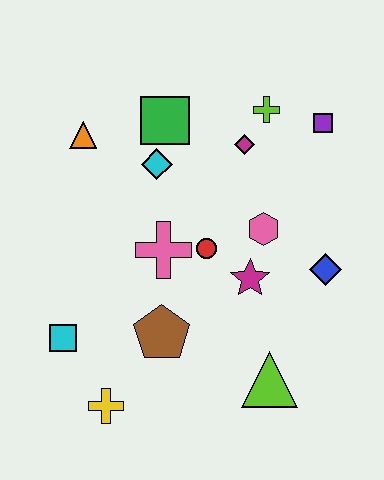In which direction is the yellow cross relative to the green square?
The yellow cross is below the green square.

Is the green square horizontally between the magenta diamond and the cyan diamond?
Yes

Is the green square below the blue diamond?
No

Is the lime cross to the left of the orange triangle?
No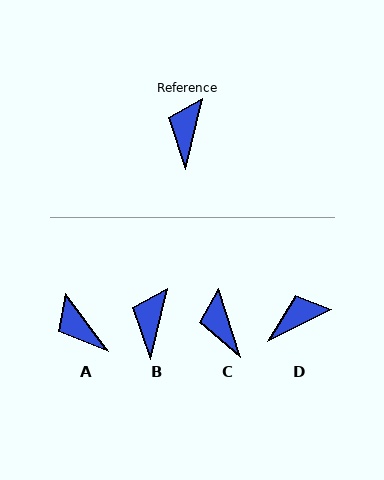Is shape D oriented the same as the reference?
No, it is off by about 50 degrees.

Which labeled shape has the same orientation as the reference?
B.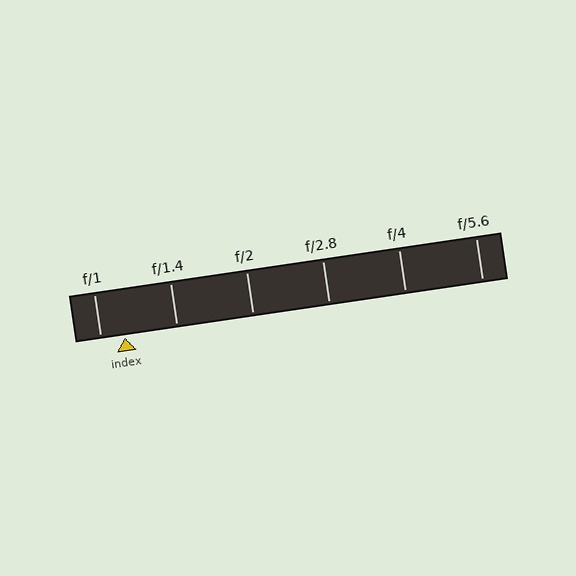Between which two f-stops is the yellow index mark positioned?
The index mark is between f/1 and f/1.4.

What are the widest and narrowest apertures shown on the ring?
The widest aperture shown is f/1 and the narrowest is f/5.6.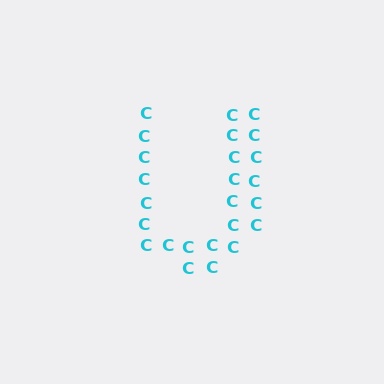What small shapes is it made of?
It is made of small letter C's.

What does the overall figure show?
The overall figure shows the letter U.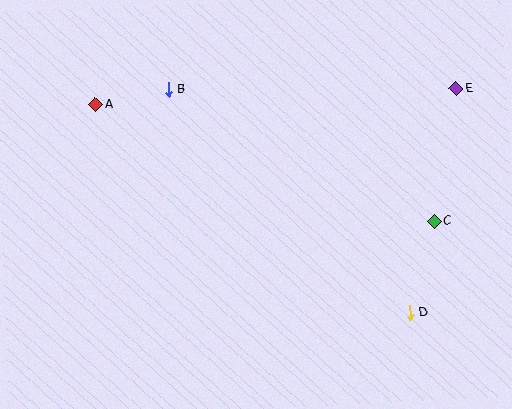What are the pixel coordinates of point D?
Point D is at (410, 313).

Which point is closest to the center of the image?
Point B at (168, 89) is closest to the center.